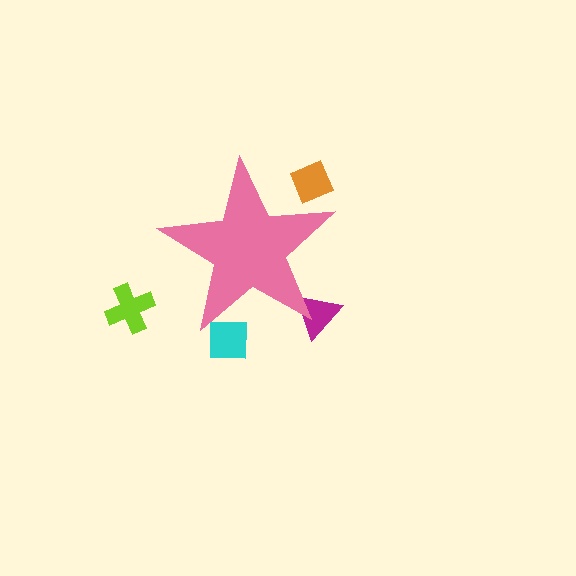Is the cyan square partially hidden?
Yes, the cyan square is partially hidden behind the pink star.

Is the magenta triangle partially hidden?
Yes, the magenta triangle is partially hidden behind the pink star.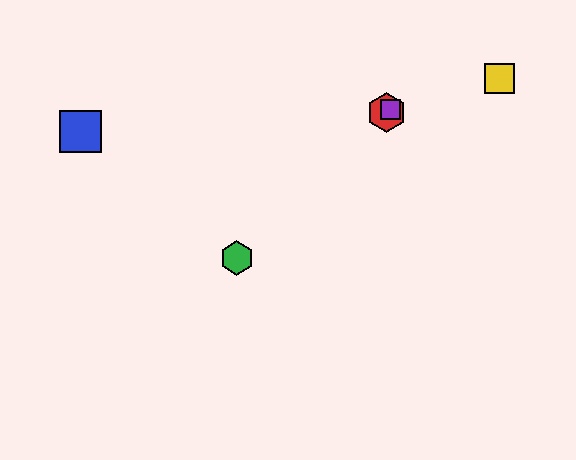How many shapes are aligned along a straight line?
3 shapes (the red hexagon, the green hexagon, the purple square) are aligned along a straight line.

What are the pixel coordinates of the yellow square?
The yellow square is at (499, 78).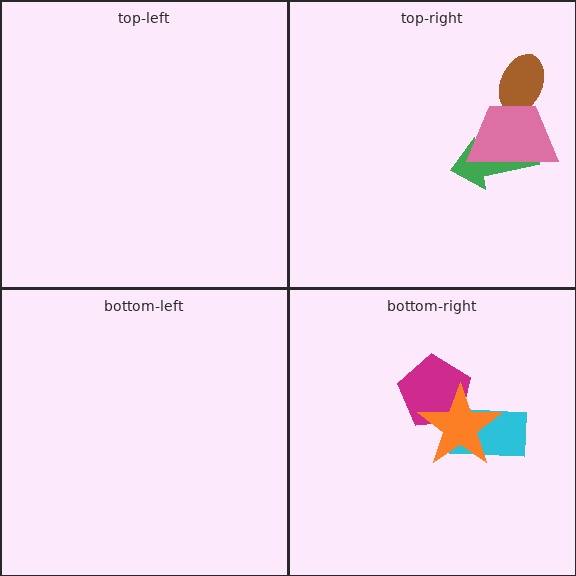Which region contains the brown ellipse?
The top-right region.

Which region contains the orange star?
The bottom-right region.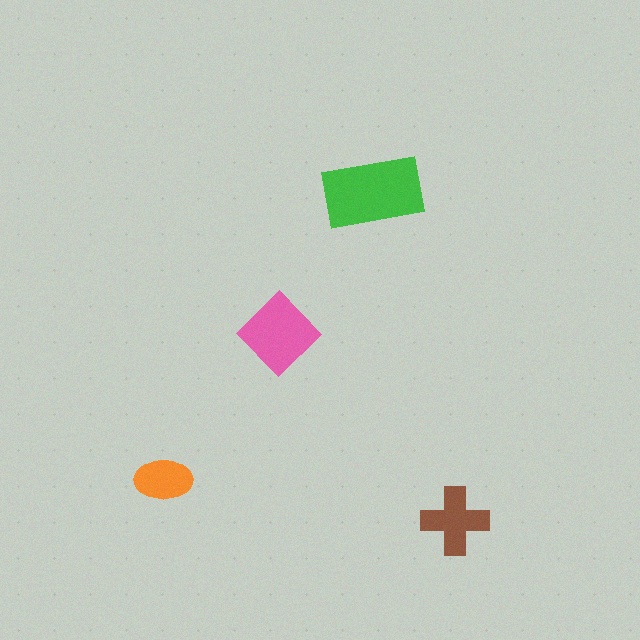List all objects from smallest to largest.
The orange ellipse, the brown cross, the pink diamond, the green rectangle.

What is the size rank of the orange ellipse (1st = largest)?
4th.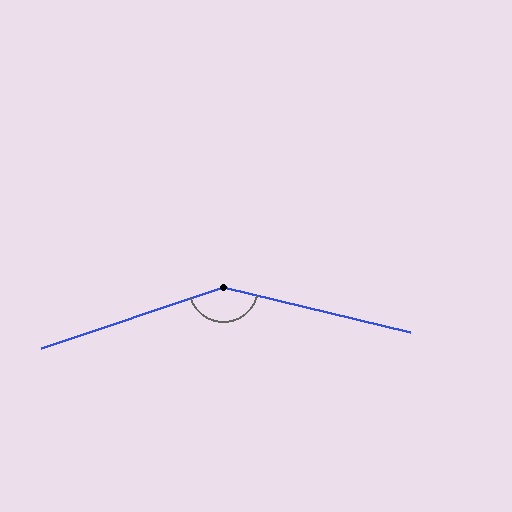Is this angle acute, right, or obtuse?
It is obtuse.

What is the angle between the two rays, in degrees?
Approximately 148 degrees.